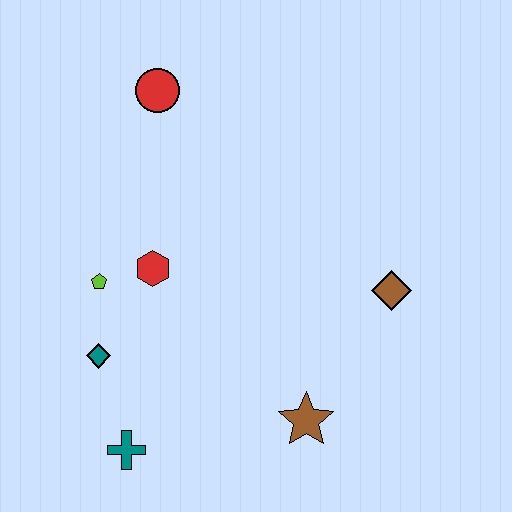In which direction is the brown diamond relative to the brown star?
The brown diamond is above the brown star.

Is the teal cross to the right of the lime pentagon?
Yes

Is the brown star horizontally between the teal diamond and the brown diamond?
Yes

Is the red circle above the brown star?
Yes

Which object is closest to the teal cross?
The teal diamond is closest to the teal cross.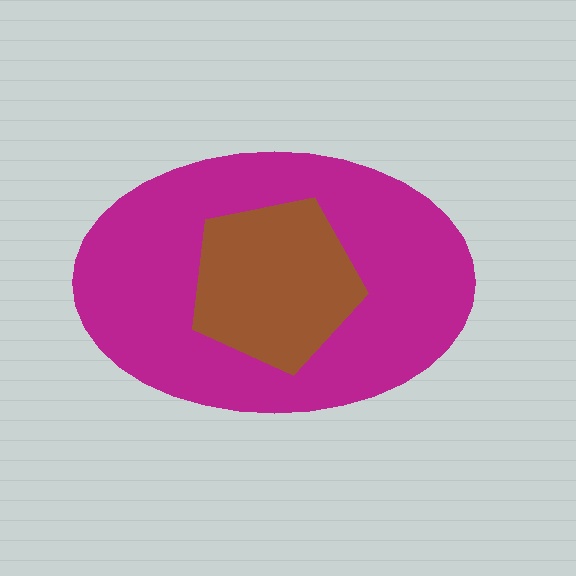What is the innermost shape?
The brown pentagon.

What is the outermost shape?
The magenta ellipse.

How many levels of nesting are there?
2.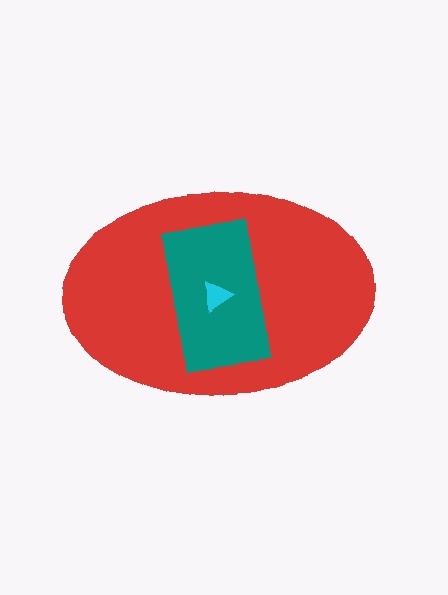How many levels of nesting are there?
3.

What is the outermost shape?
The red ellipse.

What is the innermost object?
The cyan triangle.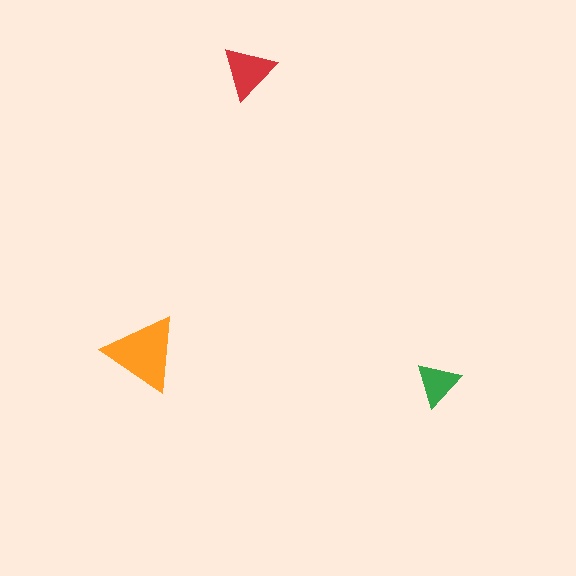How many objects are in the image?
There are 3 objects in the image.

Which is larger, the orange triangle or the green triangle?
The orange one.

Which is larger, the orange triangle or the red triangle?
The orange one.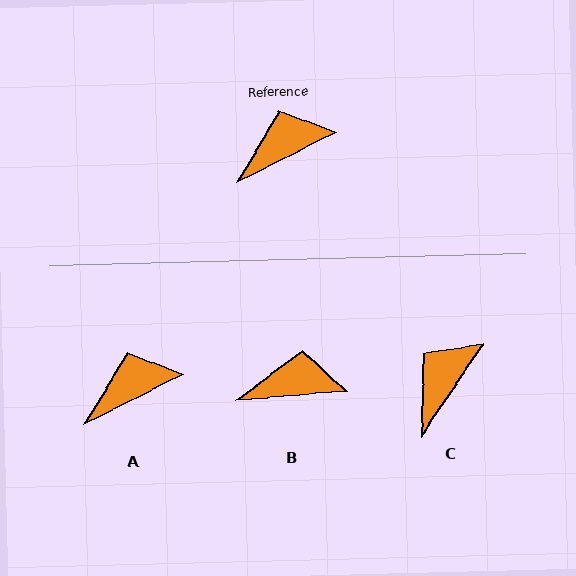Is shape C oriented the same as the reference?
No, it is off by about 29 degrees.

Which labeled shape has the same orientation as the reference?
A.